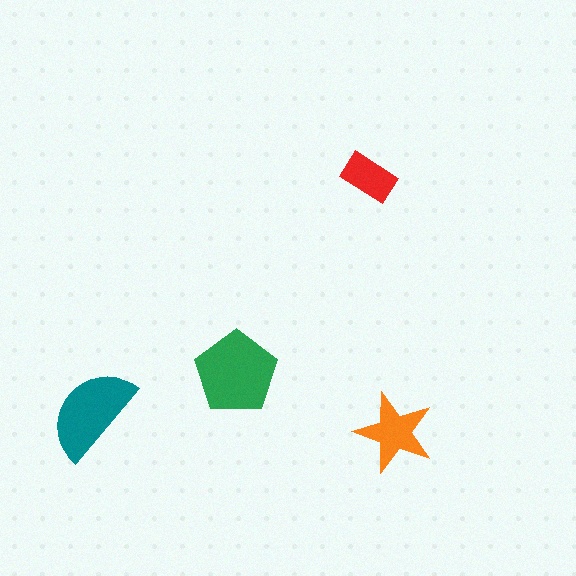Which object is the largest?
The green pentagon.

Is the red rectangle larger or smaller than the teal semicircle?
Smaller.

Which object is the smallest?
The red rectangle.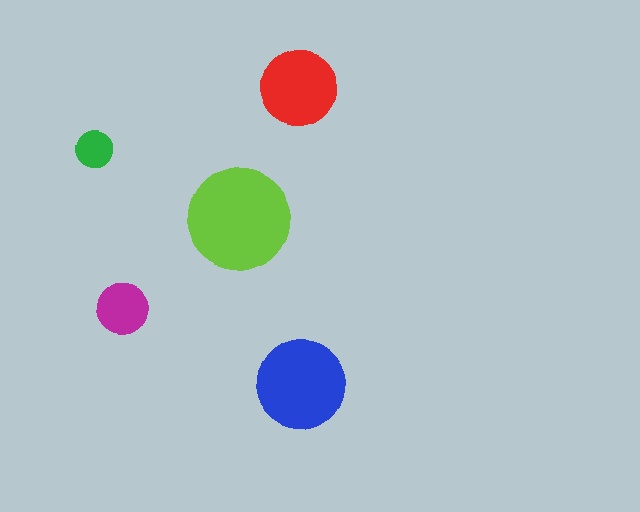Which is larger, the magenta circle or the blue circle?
The blue one.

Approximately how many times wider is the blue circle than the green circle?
About 2.5 times wider.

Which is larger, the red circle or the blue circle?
The blue one.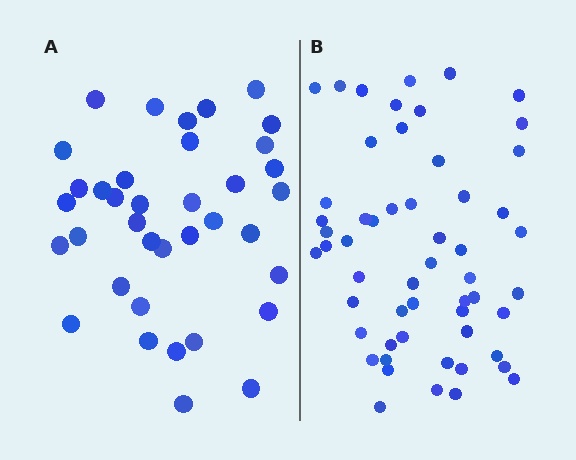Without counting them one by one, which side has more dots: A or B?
Region B (the right region) has more dots.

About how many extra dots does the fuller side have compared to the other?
Region B has approximately 20 more dots than region A.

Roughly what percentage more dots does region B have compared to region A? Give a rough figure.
About 50% more.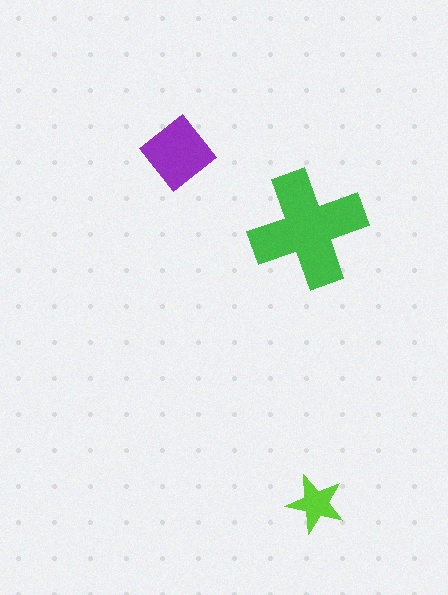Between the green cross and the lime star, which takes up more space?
The green cross.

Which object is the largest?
The green cross.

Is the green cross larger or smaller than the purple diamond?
Larger.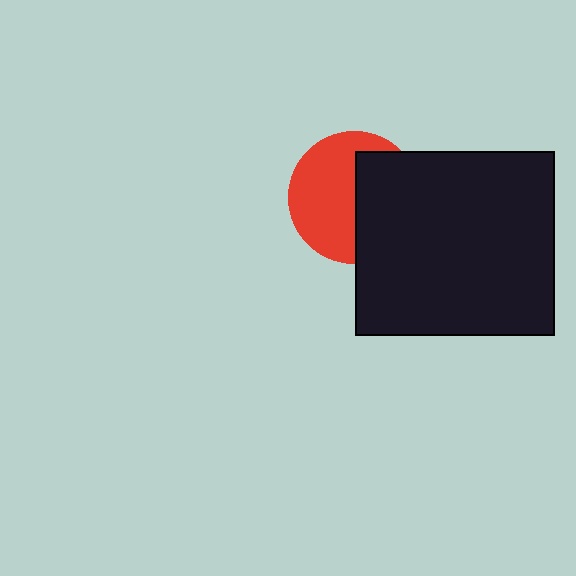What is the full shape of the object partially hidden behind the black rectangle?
The partially hidden object is a red circle.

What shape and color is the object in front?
The object in front is a black rectangle.